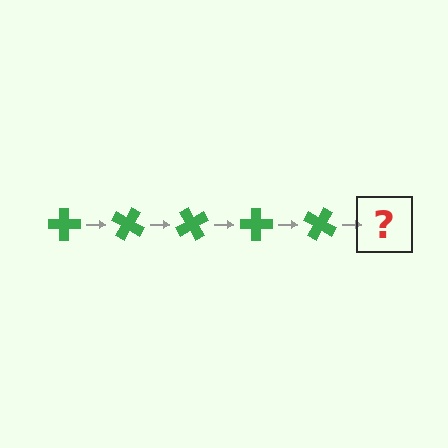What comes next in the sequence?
The next element should be a green cross rotated 150 degrees.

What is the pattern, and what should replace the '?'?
The pattern is that the cross rotates 30 degrees each step. The '?' should be a green cross rotated 150 degrees.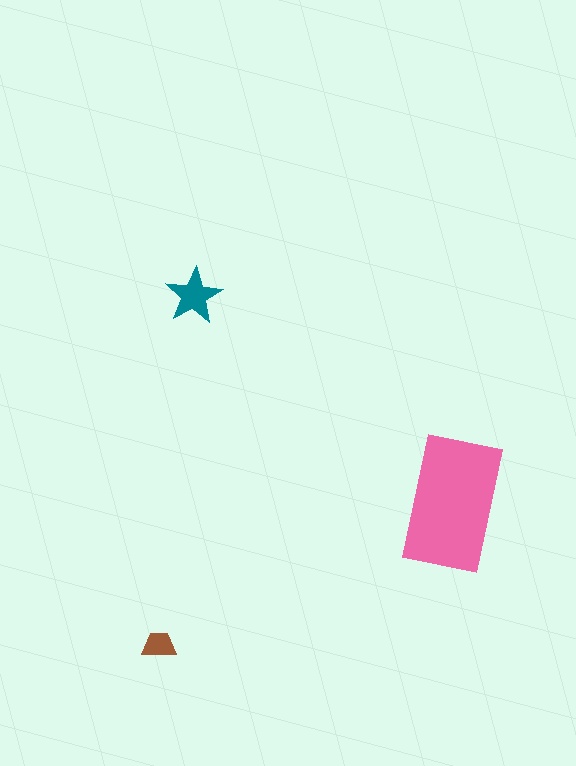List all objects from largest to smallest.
The pink rectangle, the teal star, the brown trapezoid.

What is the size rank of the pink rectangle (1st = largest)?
1st.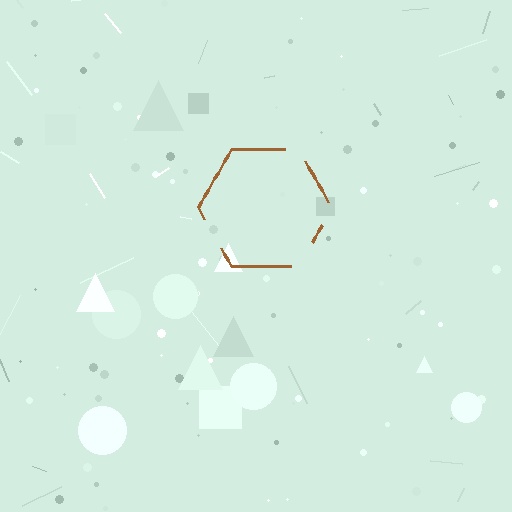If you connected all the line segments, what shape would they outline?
They would outline a hexagon.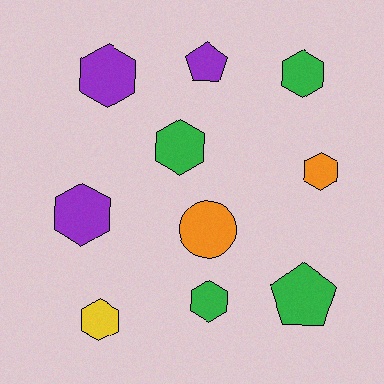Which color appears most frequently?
Green, with 4 objects.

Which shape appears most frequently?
Hexagon, with 7 objects.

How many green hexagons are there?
There are 3 green hexagons.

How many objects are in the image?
There are 10 objects.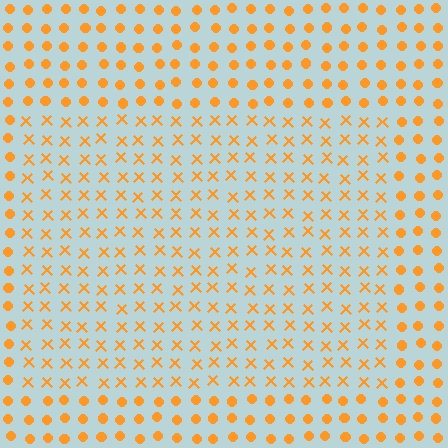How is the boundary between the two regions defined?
The boundary is defined by a change in element shape: X marks inside vs. circles outside. All elements share the same color and spacing.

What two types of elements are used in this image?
The image uses X marks inside the rectangle region and circles outside it.